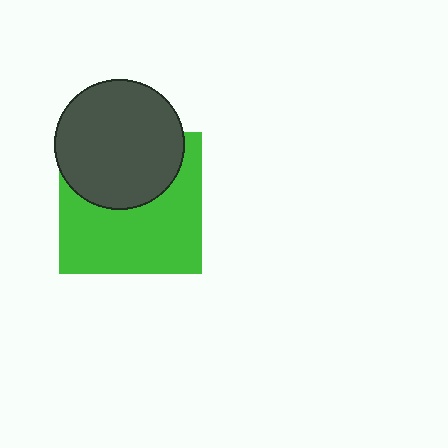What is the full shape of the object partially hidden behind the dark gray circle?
The partially hidden object is a green square.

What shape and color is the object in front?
The object in front is a dark gray circle.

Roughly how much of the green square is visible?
About half of it is visible (roughly 59%).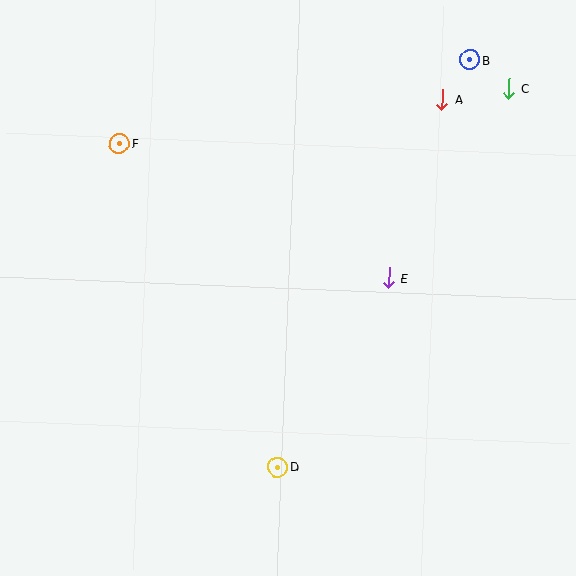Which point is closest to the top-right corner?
Point C is closest to the top-right corner.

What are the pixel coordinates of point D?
Point D is at (278, 467).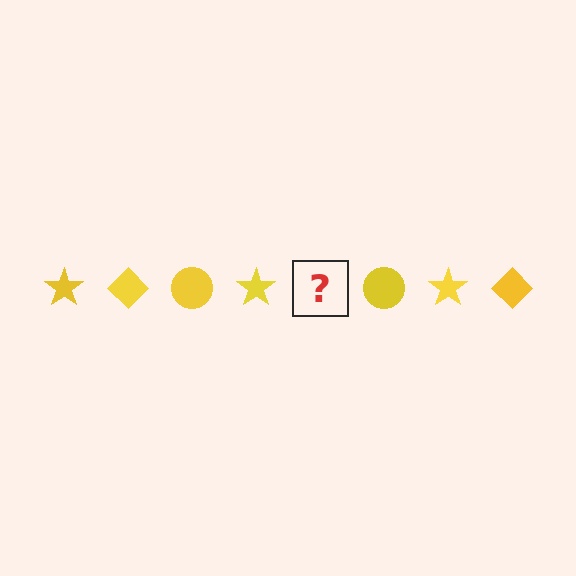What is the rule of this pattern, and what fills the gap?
The rule is that the pattern cycles through star, diamond, circle shapes in yellow. The gap should be filled with a yellow diamond.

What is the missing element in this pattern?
The missing element is a yellow diamond.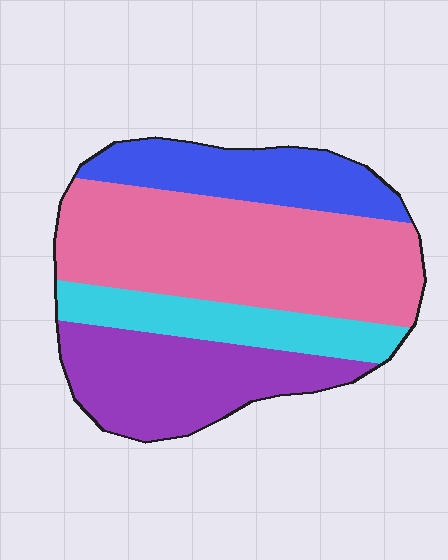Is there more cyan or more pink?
Pink.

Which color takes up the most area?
Pink, at roughly 40%.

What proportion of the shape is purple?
Purple takes up about one quarter (1/4) of the shape.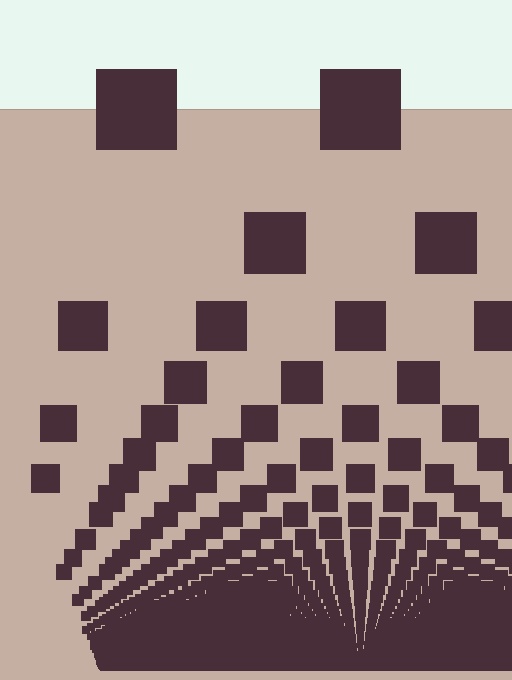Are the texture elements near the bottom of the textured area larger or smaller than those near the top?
Smaller. The gradient is inverted — elements near the bottom are smaller and denser.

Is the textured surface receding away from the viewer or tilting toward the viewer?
The surface appears to tilt toward the viewer. Texture elements get larger and sparser toward the top.